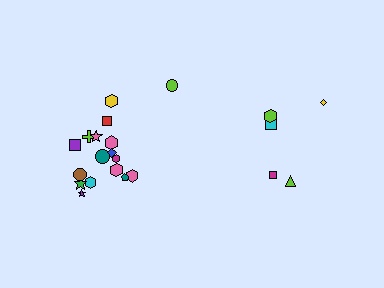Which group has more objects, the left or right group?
The left group.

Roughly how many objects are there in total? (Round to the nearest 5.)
Roughly 25 objects in total.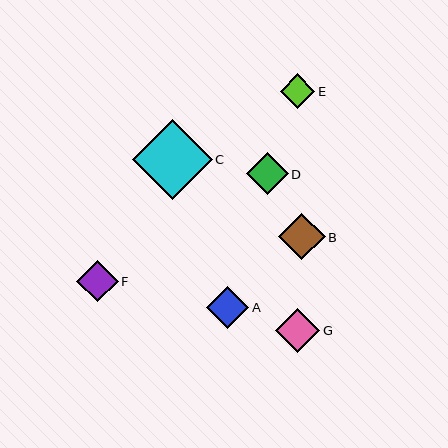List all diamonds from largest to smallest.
From largest to smallest: C, B, G, D, A, F, E.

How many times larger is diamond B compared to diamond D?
Diamond B is approximately 1.1 times the size of diamond D.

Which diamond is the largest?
Diamond C is the largest with a size of approximately 80 pixels.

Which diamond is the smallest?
Diamond E is the smallest with a size of approximately 34 pixels.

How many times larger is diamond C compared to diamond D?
Diamond C is approximately 1.9 times the size of diamond D.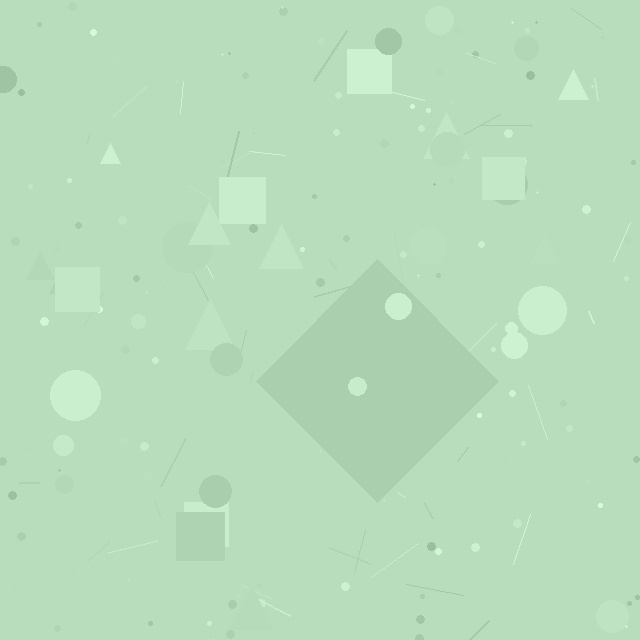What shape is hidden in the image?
A diamond is hidden in the image.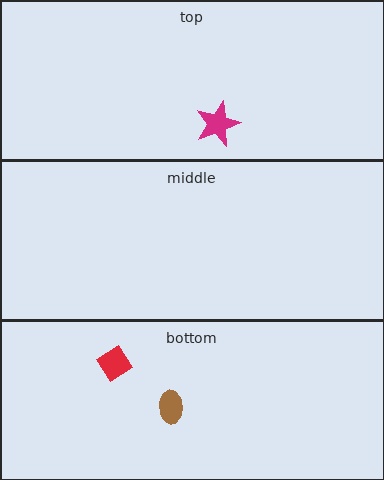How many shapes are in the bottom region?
2.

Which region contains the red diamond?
The bottom region.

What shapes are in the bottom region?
The brown ellipse, the red diamond.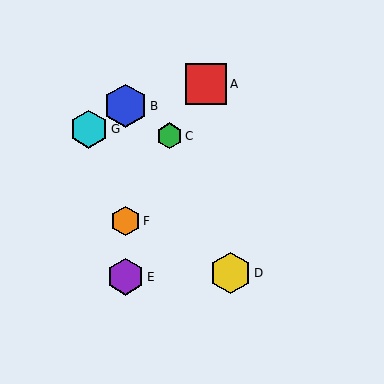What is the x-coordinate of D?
Object D is at x≈230.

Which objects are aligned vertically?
Objects B, E, F are aligned vertically.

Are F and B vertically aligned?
Yes, both are at x≈125.